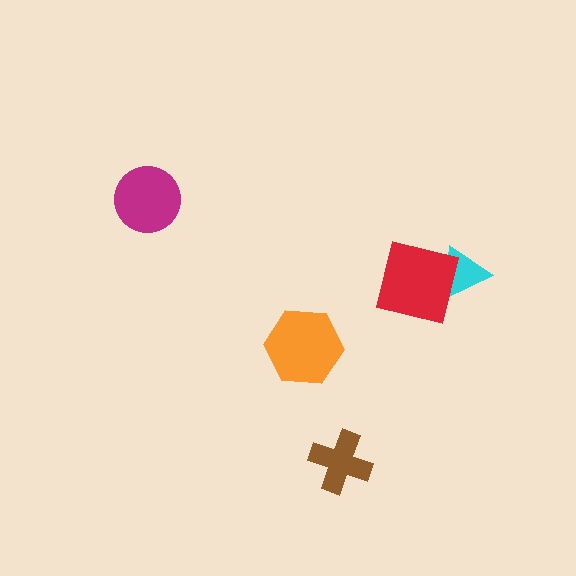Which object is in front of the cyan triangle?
The red square is in front of the cyan triangle.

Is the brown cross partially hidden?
No, no other shape covers it.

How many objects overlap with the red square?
1 object overlaps with the red square.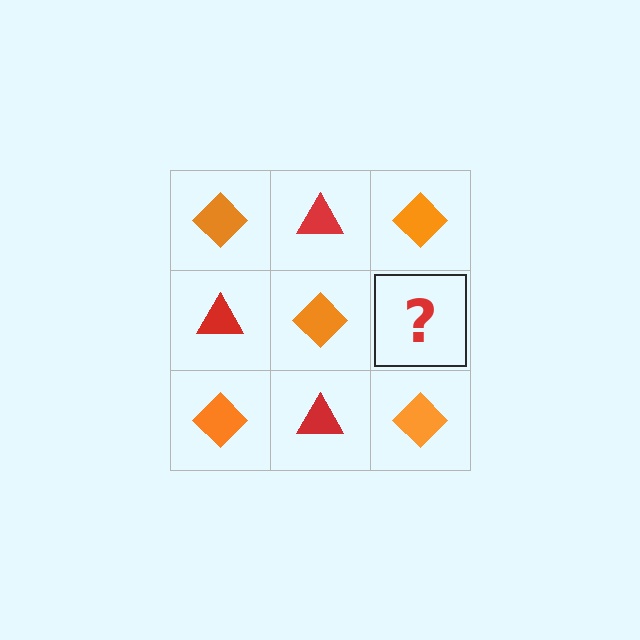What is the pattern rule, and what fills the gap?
The rule is that it alternates orange diamond and red triangle in a checkerboard pattern. The gap should be filled with a red triangle.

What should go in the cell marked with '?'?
The missing cell should contain a red triangle.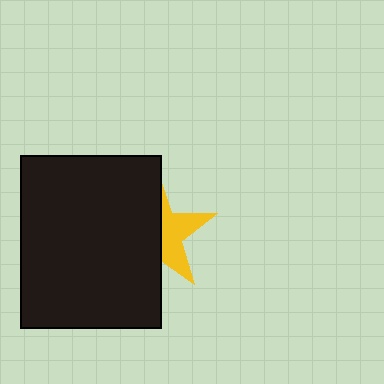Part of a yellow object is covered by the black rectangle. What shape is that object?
It is a star.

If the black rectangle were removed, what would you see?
You would see the complete yellow star.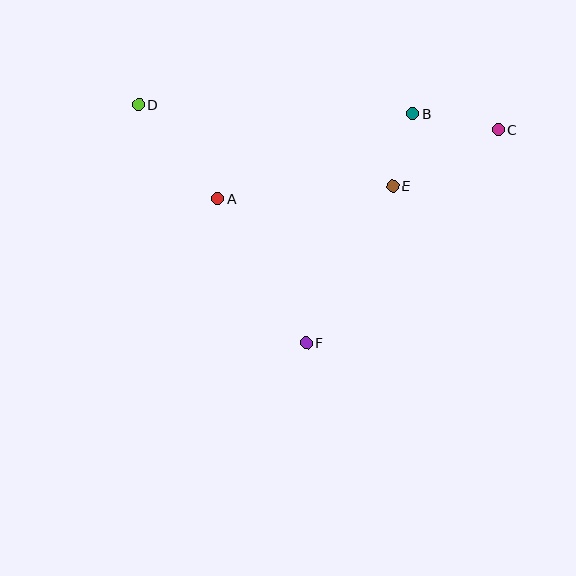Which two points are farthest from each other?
Points C and D are farthest from each other.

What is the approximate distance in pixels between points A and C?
The distance between A and C is approximately 288 pixels.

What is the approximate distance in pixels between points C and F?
The distance between C and F is approximately 287 pixels.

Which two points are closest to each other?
Points B and E are closest to each other.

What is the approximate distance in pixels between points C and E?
The distance between C and E is approximately 119 pixels.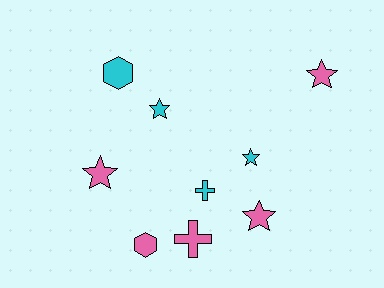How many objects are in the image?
There are 9 objects.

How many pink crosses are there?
There is 1 pink cross.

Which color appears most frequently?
Pink, with 5 objects.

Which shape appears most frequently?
Star, with 5 objects.